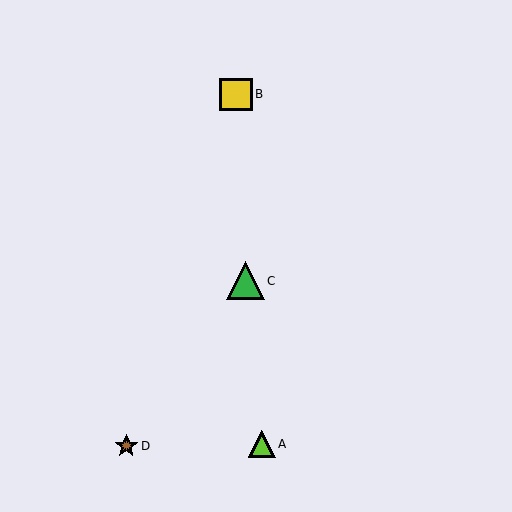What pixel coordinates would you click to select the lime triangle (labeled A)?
Click at (262, 444) to select the lime triangle A.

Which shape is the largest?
The green triangle (labeled C) is the largest.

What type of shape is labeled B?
Shape B is a yellow square.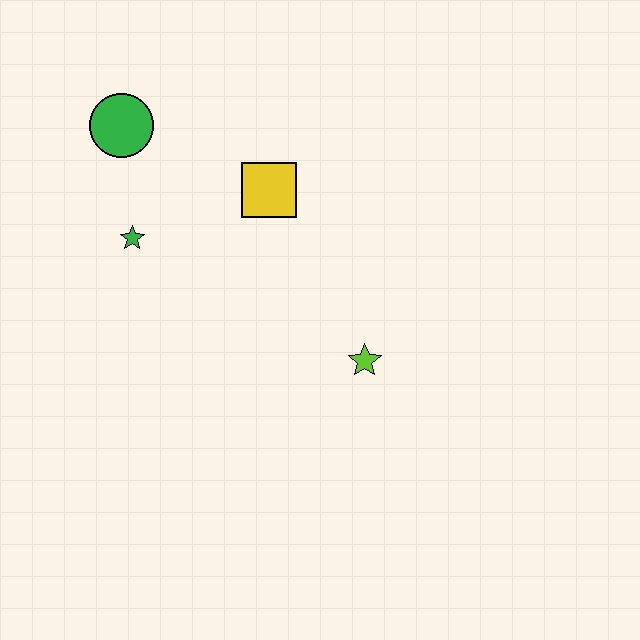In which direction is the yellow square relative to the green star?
The yellow square is to the right of the green star.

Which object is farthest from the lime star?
The green circle is farthest from the lime star.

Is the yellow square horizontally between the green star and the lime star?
Yes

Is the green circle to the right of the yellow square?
No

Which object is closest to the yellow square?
The green star is closest to the yellow square.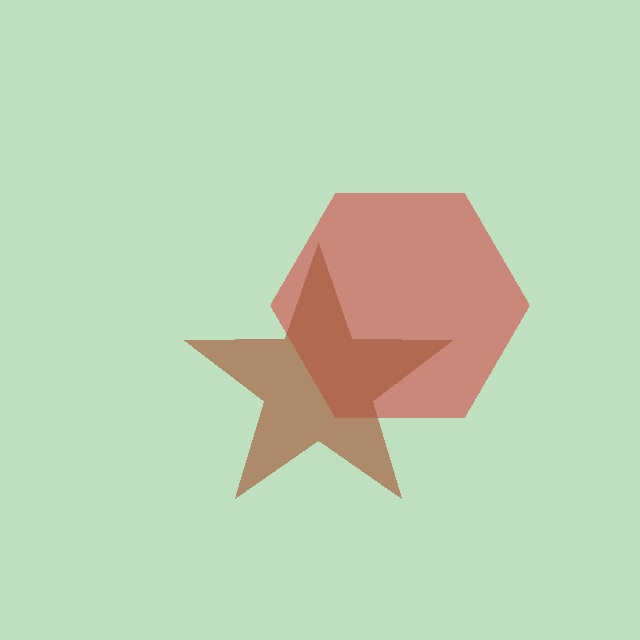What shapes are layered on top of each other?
The layered shapes are: a red hexagon, a brown star.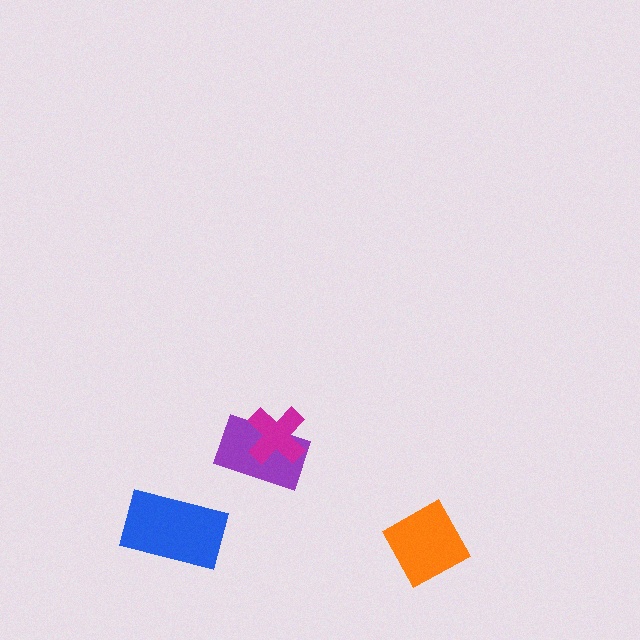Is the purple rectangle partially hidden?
Yes, it is partially covered by another shape.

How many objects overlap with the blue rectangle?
0 objects overlap with the blue rectangle.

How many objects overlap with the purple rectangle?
1 object overlaps with the purple rectangle.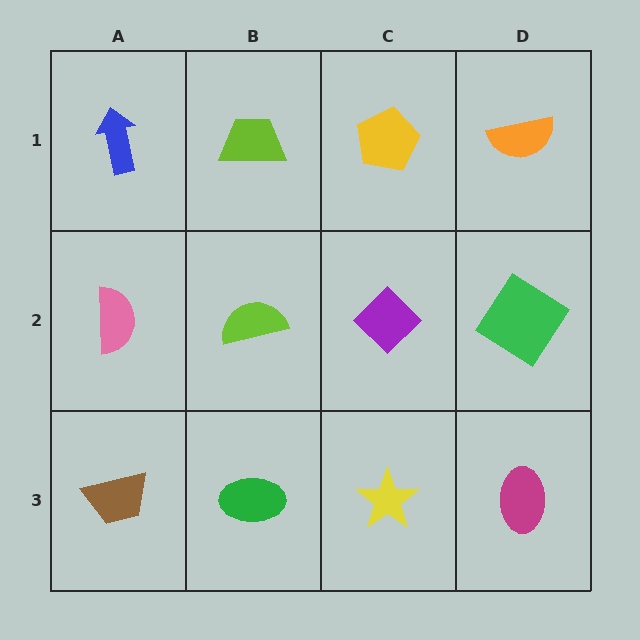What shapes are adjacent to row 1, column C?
A purple diamond (row 2, column C), a lime trapezoid (row 1, column B), an orange semicircle (row 1, column D).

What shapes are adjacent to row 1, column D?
A green diamond (row 2, column D), a yellow pentagon (row 1, column C).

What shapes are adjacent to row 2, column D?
An orange semicircle (row 1, column D), a magenta ellipse (row 3, column D), a purple diamond (row 2, column C).